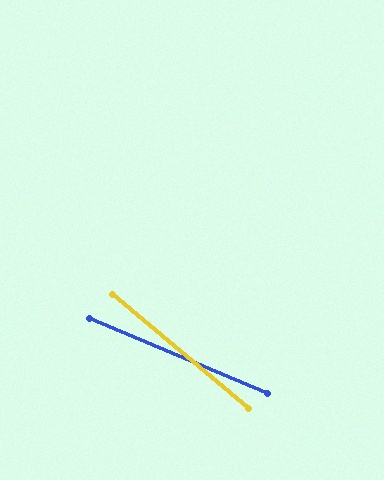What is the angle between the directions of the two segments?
Approximately 17 degrees.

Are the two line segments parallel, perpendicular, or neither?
Neither parallel nor perpendicular — they differ by about 17°.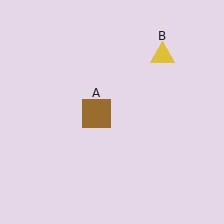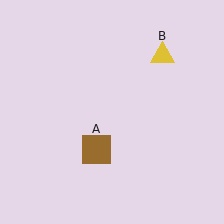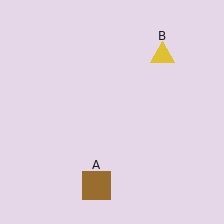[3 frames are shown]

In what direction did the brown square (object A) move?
The brown square (object A) moved down.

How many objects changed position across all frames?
1 object changed position: brown square (object A).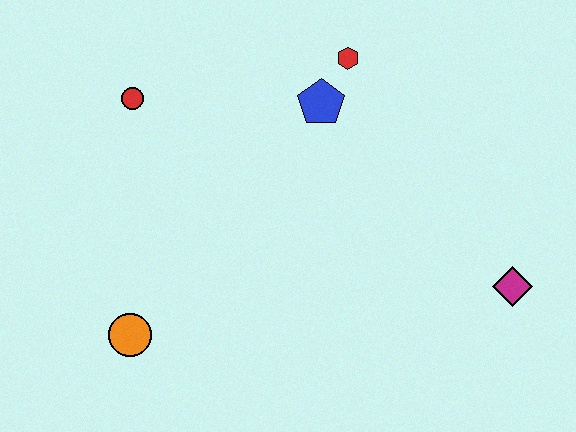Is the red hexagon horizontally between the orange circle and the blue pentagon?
No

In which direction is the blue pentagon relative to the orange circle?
The blue pentagon is above the orange circle.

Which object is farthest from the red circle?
The magenta diamond is farthest from the red circle.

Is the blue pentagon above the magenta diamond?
Yes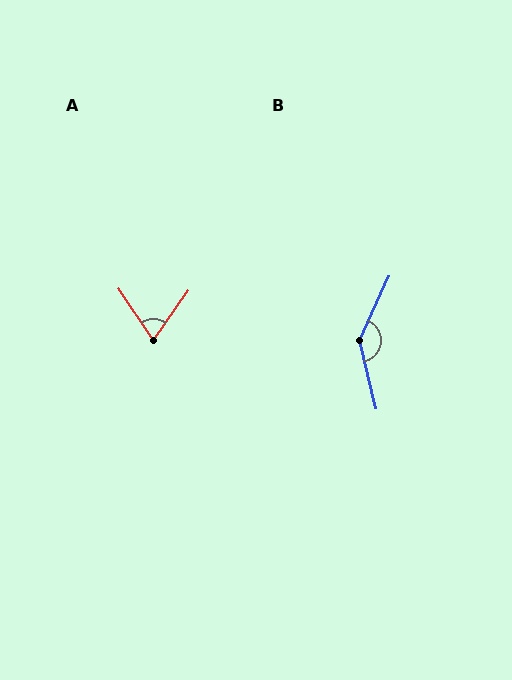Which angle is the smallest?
A, at approximately 69 degrees.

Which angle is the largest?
B, at approximately 142 degrees.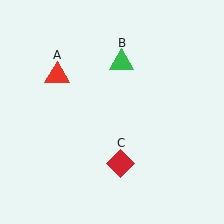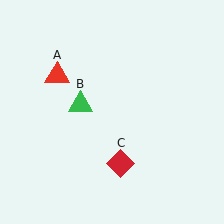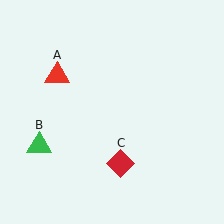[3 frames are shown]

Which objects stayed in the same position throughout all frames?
Red triangle (object A) and red diamond (object C) remained stationary.